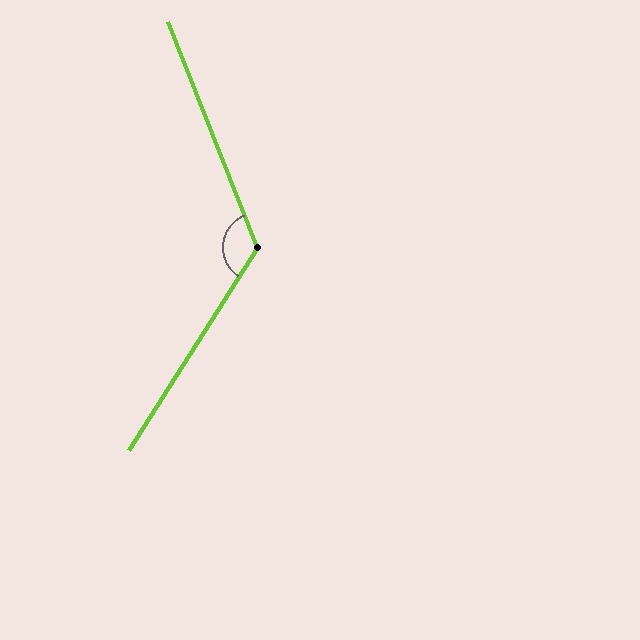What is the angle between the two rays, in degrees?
Approximately 126 degrees.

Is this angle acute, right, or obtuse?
It is obtuse.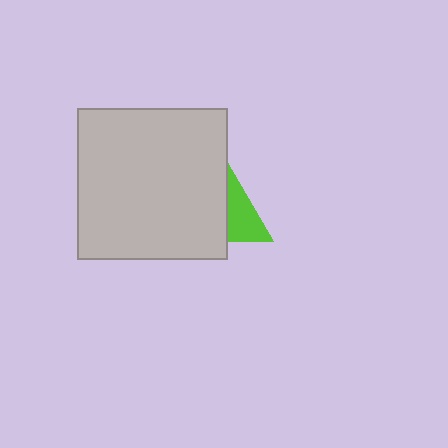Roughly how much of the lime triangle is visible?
A small part of it is visible (roughly 38%).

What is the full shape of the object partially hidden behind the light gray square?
The partially hidden object is a lime triangle.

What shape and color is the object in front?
The object in front is a light gray square.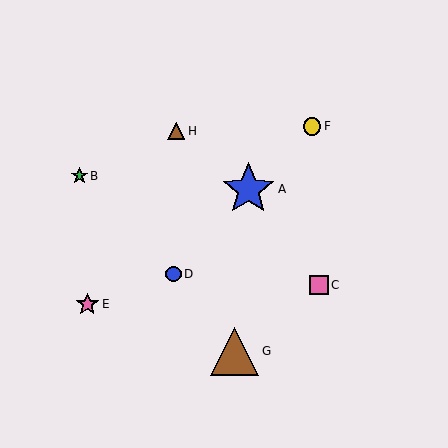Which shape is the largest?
The blue star (labeled A) is the largest.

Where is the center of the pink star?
The center of the pink star is at (87, 304).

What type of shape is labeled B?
Shape B is a green star.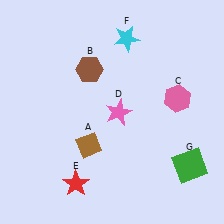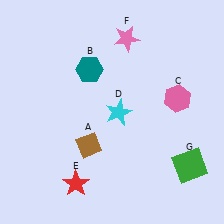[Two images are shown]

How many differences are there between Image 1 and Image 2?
There are 3 differences between the two images.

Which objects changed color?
B changed from brown to teal. D changed from pink to cyan. F changed from cyan to pink.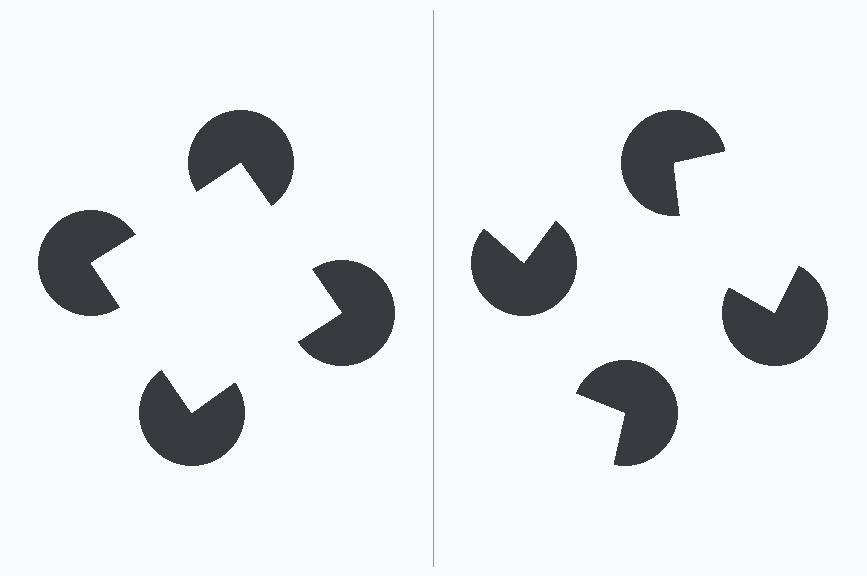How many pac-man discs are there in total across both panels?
8 — 4 on each side.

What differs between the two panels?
The pac-man discs are positioned identically on both sides; only the wedge orientations differ. On the left they align to a square; on the right they are misaligned.